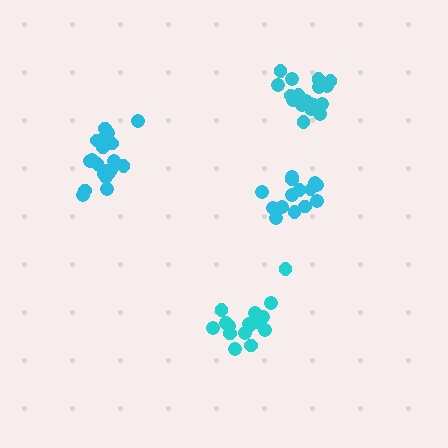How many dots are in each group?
Group 1: 18 dots, Group 2: 21 dots, Group 3: 15 dots, Group 4: 20 dots (74 total).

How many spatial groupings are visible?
There are 4 spatial groupings.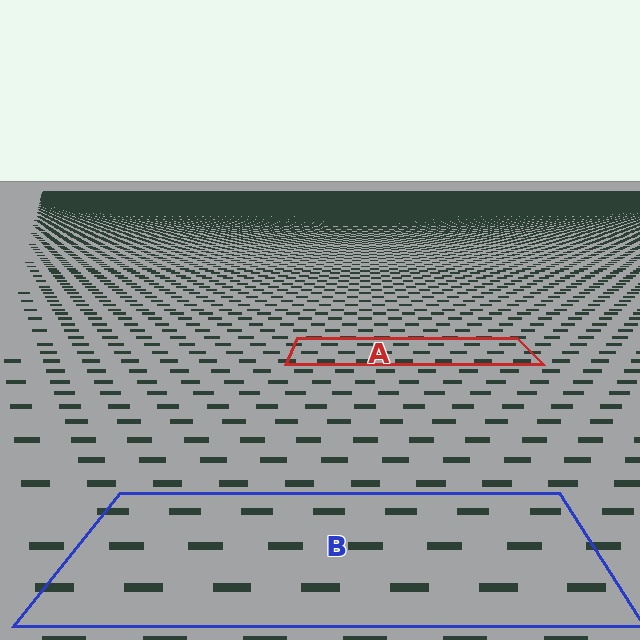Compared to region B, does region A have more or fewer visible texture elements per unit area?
Region A has more texture elements per unit area — they are packed more densely because it is farther away.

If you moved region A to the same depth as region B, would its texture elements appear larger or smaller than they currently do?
They would appear larger. At a closer depth, the same texture elements are projected at a bigger on-screen size.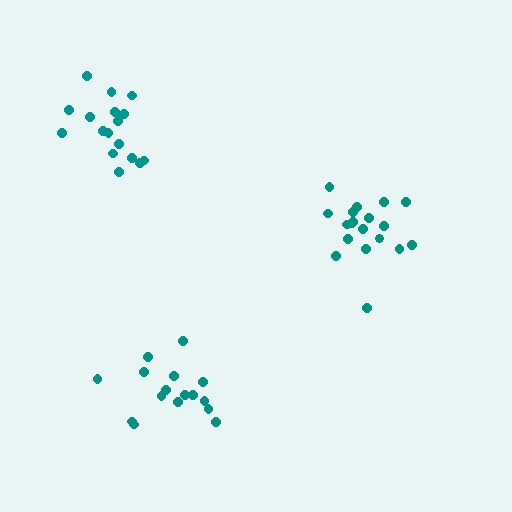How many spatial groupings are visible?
There are 3 spatial groupings.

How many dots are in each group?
Group 1: 18 dots, Group 2: 19 dots, Group 3: 16 dots (53 total).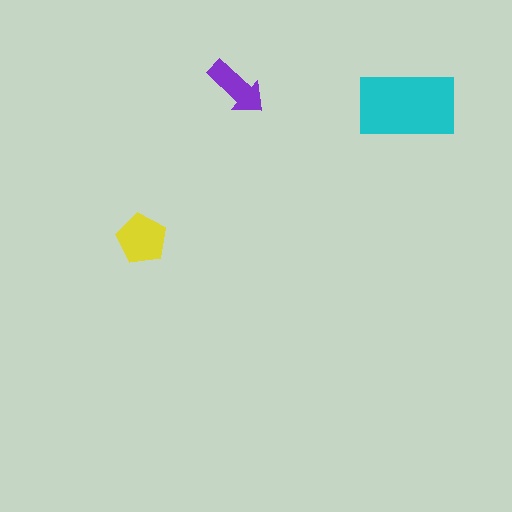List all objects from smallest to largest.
The purple arrow, the yellow pentagon, the cyan rectangle.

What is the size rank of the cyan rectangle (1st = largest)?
1st.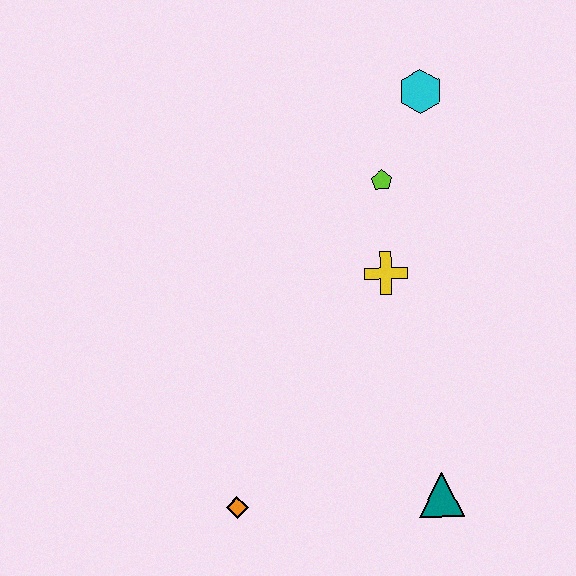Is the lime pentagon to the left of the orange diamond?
No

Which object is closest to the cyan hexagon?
The lime pentagon is closest to the cyan hexagon.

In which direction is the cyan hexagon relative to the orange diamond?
The cyan hexagon is above the orange diamond.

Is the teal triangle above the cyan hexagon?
No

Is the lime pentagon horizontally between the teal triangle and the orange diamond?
Yes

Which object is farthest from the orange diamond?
The cyan hexagon is farthest from the orange diamond.